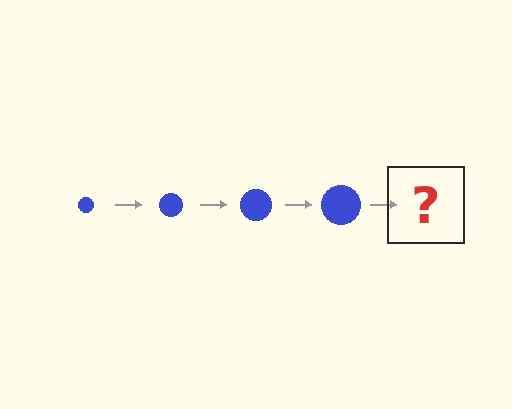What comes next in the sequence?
The next element should be a blue circle, larger than the previous one.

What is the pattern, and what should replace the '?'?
The pattern is that the circle gets progressively larger each step. The '?' should be a blue circle, larger than the previous one.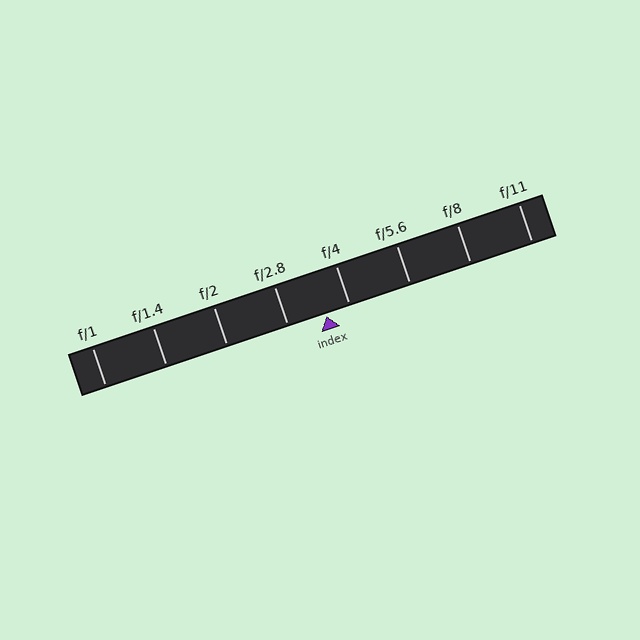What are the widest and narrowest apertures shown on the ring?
The widest aperture shown is f/1 and the narrowest is f/11.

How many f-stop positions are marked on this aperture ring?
There are 8 f-stop positions marked.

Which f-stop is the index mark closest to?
The index mark is closest to f/4.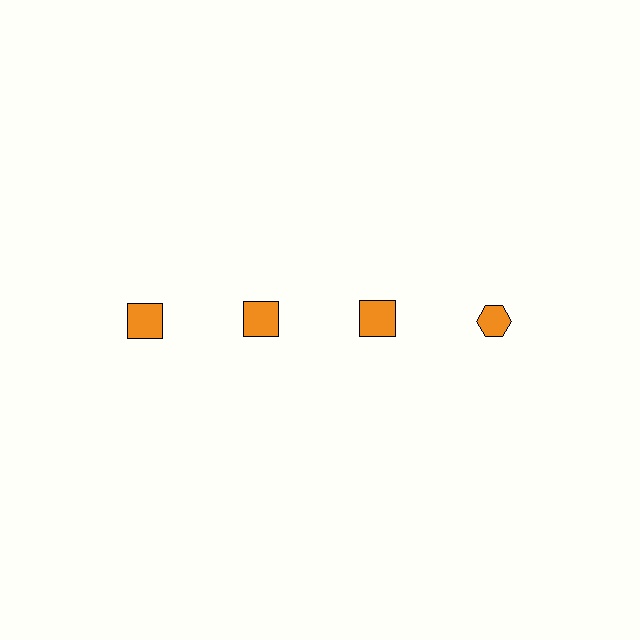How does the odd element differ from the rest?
It has a different shape: hexagon instead of square.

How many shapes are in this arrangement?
There are 4 shapes arranged in a grid pattern.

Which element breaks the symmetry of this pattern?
The orange hexagon in the top row, second from right column breaks the symmetry. All other shapes are orange squares.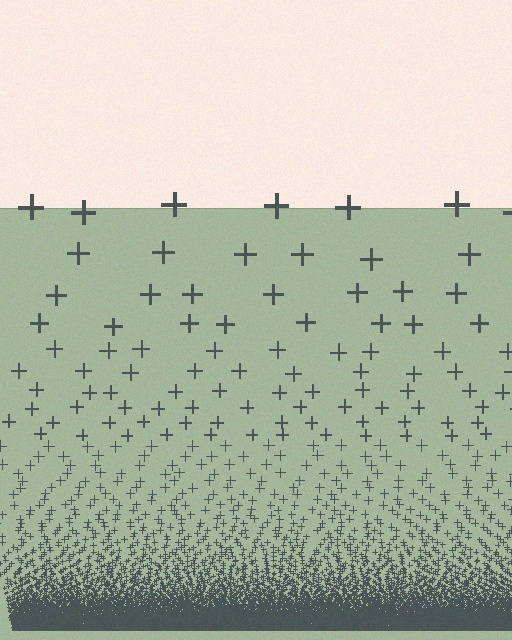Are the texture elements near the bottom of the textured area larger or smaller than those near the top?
Smaller. The gradient is inverted — elements near the bottom are smaller and denser.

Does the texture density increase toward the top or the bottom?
Density increases toward the bottom.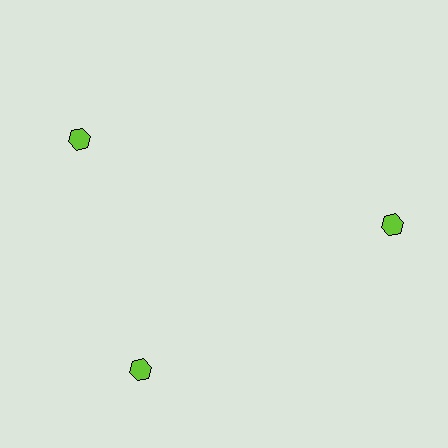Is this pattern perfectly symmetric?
No. The 3 lime hexagons are arranged in a ring, but one element near the 11 o'clock position is rotated out of alignment along the ring, breaking the 3-fold rotational symmetry.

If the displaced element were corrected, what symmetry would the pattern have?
It would have 3-fold rotational symmetry — the pattern would map onto itself every 120 degrees.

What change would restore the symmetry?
The symmetry would be restored by rotating it back into even spacing with its neighbors so that all 3 hexagons sit at equal angles and equal distance from the center.